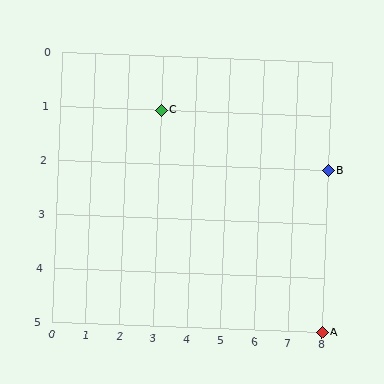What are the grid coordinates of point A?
Point A is at grid coordinates (8, 5).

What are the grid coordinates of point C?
Point C is at grid coordinates (3, 1).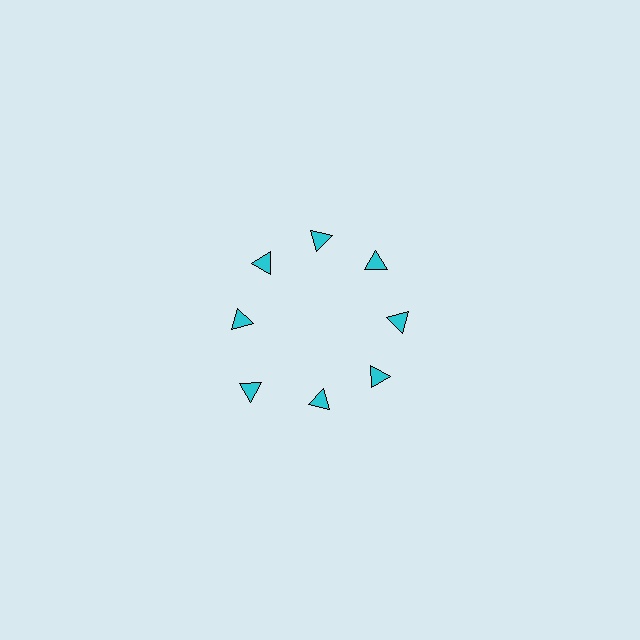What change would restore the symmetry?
The symmetry would be restored by moving it inward, back onto the ring so that all 8 triangles sit at equal angles and equal distance from the center.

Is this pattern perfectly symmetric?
No. The 8 cyan triangles are arranged in a ring, but one element near the 8 o'clock position is pushed outward from the center, breaking the 8-fold rotational symmetry.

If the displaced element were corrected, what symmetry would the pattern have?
It would have 8-fold rotational symmetry — the pattern would map onto itself every 45 degrees.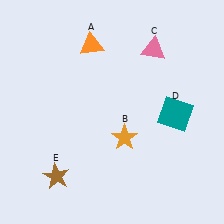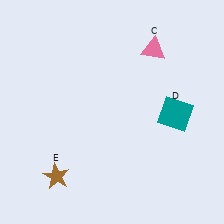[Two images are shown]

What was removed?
The orange star (B), the orange triangle (A) were removed in Image 2.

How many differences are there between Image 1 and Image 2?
There are 2 differences between the two images.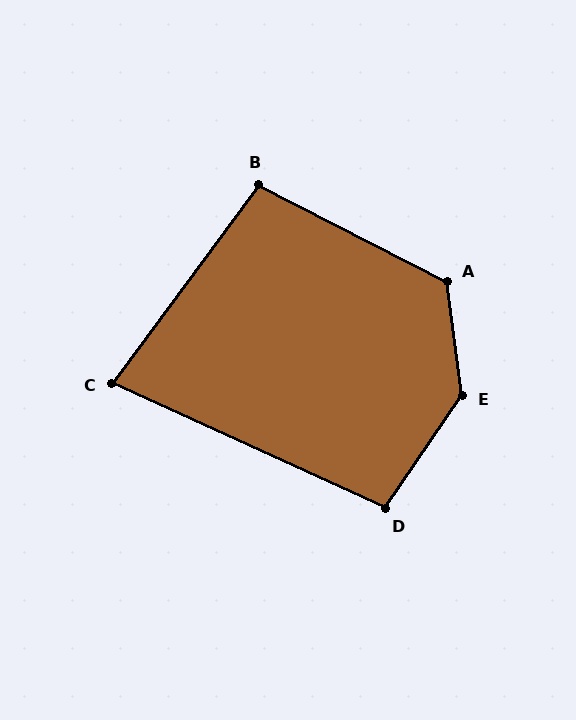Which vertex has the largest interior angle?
E, at approximately 139 degrees.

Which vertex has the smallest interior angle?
C, at approximately 78 degrees.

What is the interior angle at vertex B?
Approximately 99 degrees (obtuse).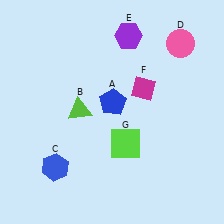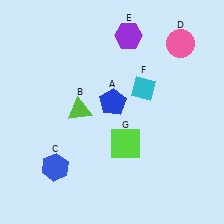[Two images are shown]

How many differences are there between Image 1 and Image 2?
There is 1 difference between the two images.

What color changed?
The diamond (F) changed from magenta in Image 1 to cyan in Image 2.